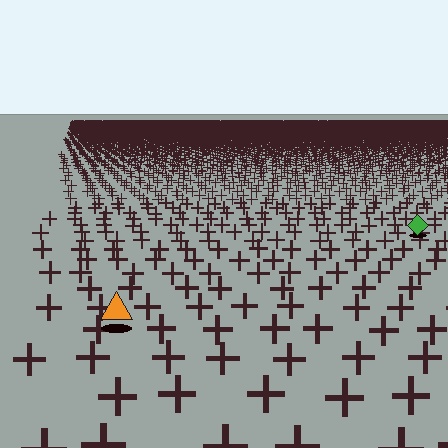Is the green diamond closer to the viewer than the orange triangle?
No. The orange triangle is closer — you can tell from the texture gradient: the ground texture is coarser near it.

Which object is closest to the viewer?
The orange triangle is closest. The texture marks near it are larger and more spread out.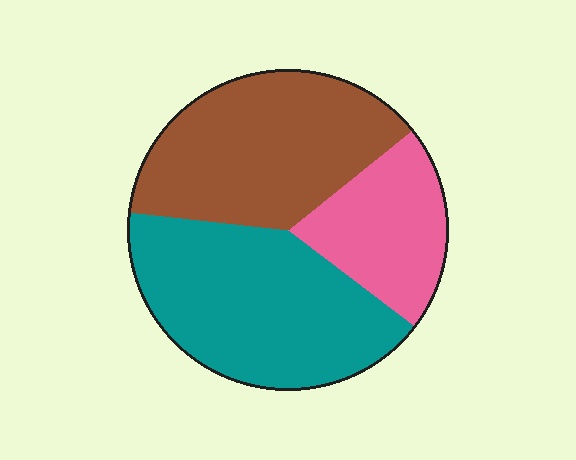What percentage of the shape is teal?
Teal covers 41% of the shape.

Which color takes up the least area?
Pink, at roughly 20%.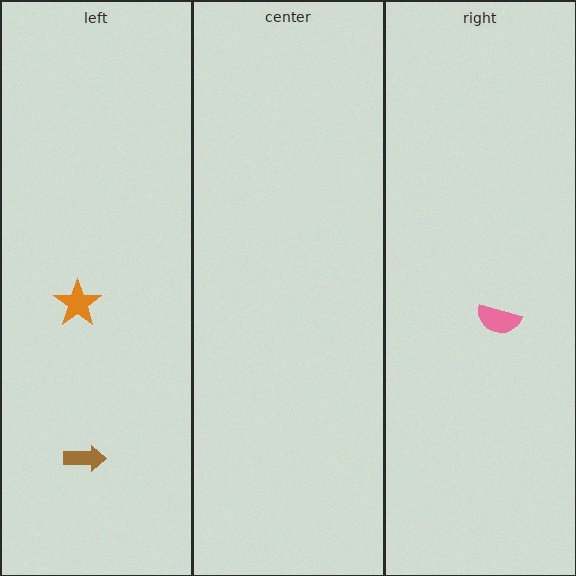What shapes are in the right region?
The pink semicircle.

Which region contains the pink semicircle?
The right region.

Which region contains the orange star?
The left region.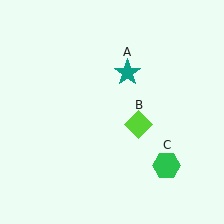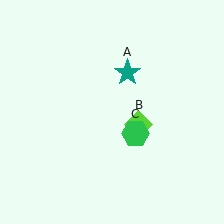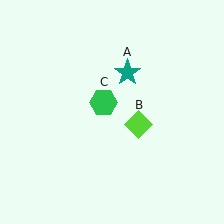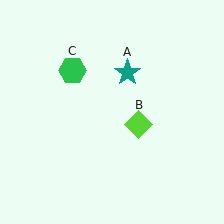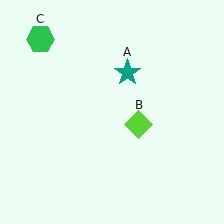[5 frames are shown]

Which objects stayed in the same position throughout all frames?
Teal star (object A) and lime diamond (object B) remained stationary.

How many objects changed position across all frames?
1 object changed position: green hexagon (object C).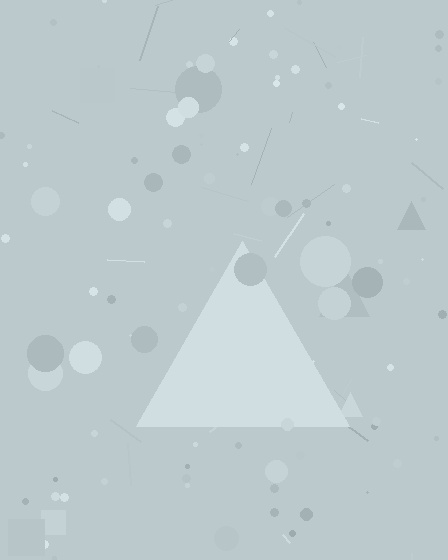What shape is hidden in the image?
A triangle is hidden in the image.